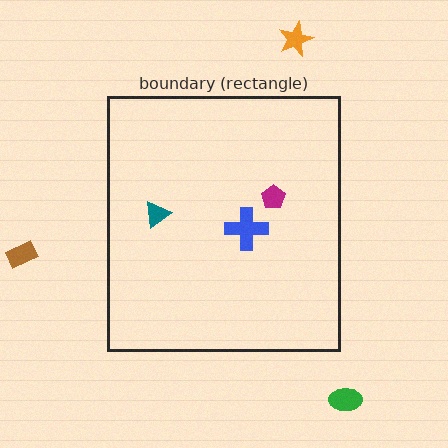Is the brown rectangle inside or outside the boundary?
Outside.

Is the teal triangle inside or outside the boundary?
Inside.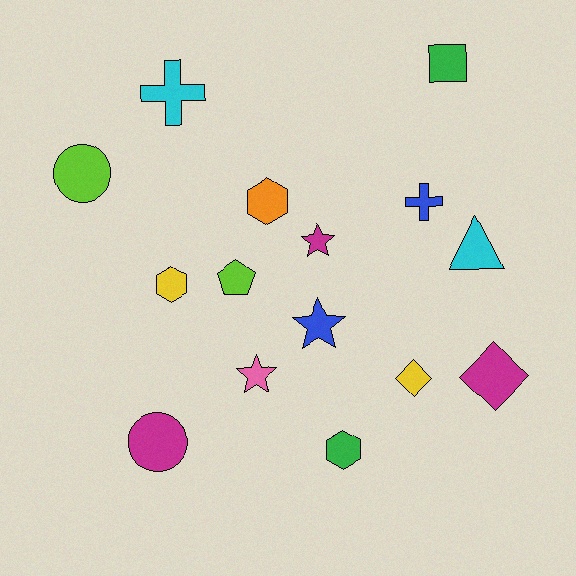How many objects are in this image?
There are 15 objects.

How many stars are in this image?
There are 3 stars.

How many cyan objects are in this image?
There are 2 cyan objects.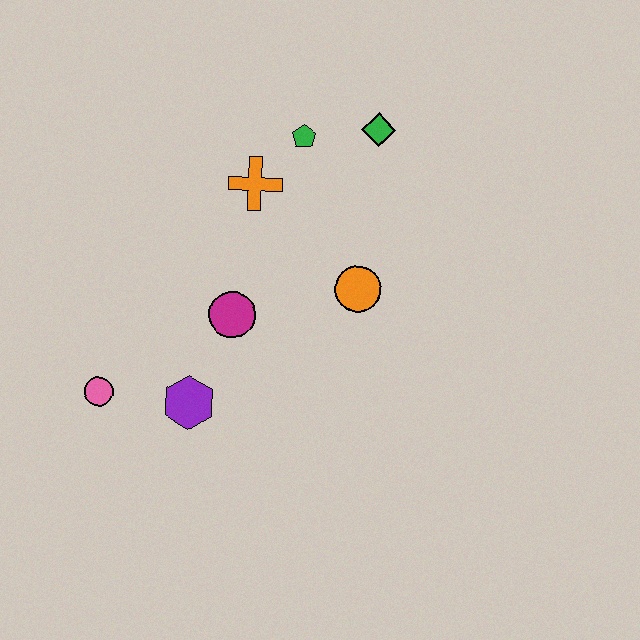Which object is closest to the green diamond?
The green pentagon is closest to the green diamond.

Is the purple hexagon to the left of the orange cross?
Yes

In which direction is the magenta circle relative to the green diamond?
The magenta circle is below the green diamond.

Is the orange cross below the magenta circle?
No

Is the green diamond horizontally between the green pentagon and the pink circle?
No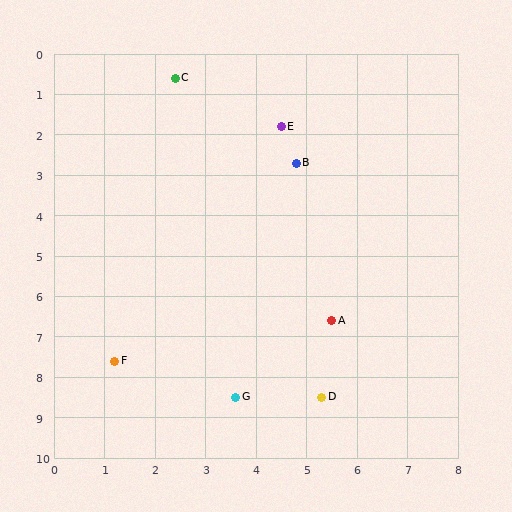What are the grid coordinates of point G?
Point G is at approximately (3.6, 8.5).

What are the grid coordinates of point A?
Point A is at approximately (5.5, 6.6).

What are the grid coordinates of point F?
Point F is at approximately (1.2, 7.6).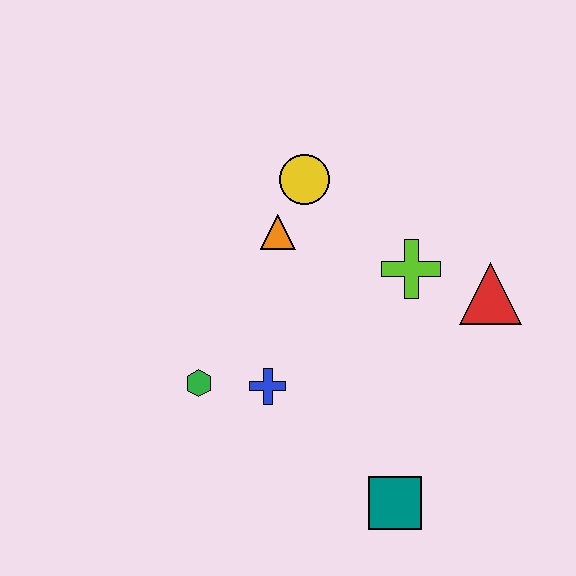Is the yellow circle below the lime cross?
No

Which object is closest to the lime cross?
The red triangle is closest to the lime cross.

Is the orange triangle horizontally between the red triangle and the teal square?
No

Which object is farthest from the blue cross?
The red triangle is farthest from the blue cross.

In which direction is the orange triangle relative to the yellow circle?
The orange triangle is below the yellow circle.